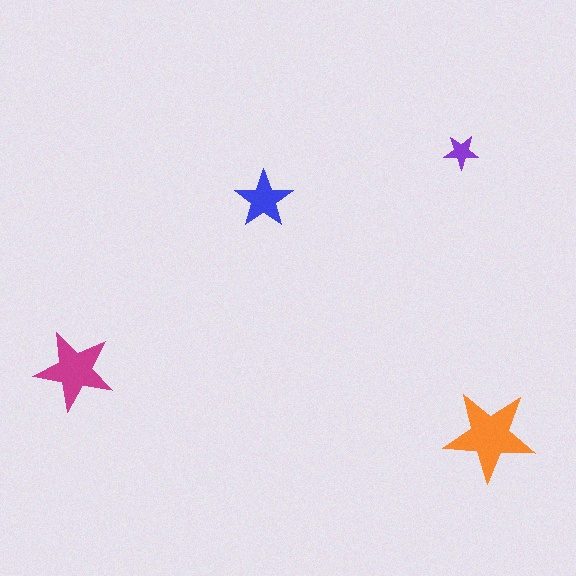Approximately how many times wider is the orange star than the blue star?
About 1.5 times wider.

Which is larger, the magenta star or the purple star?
The magenta one.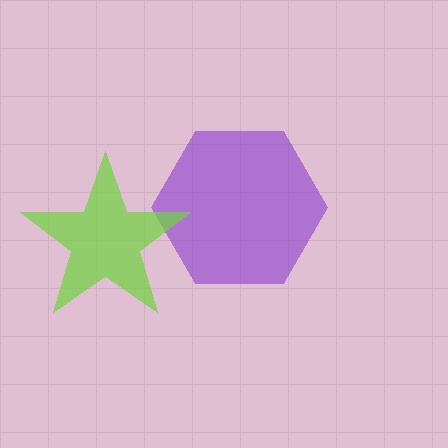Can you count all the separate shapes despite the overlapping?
Yes, there are 2 separate shapes.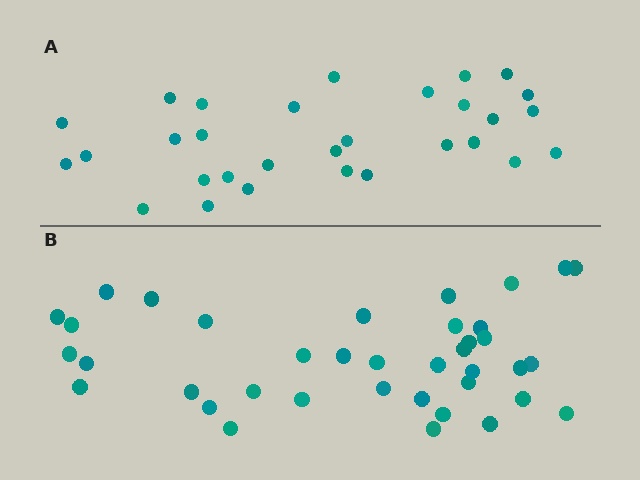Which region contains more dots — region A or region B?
Region B (the bottom region) has more dots.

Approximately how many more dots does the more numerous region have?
Region B has roughly 8 or so more dots than region A.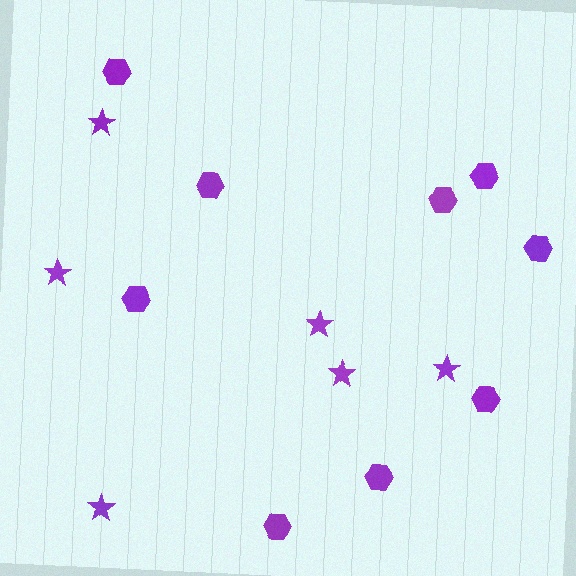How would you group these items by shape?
There are 2 groups: one group of stars (6) and one group of hexagons (9).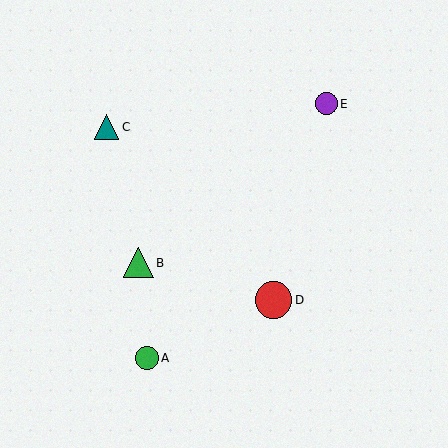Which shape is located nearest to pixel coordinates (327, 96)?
The purple circle (labeled E) at (326, 104) is nearest to that location.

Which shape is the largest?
The red circle (labeled D) is the largest.